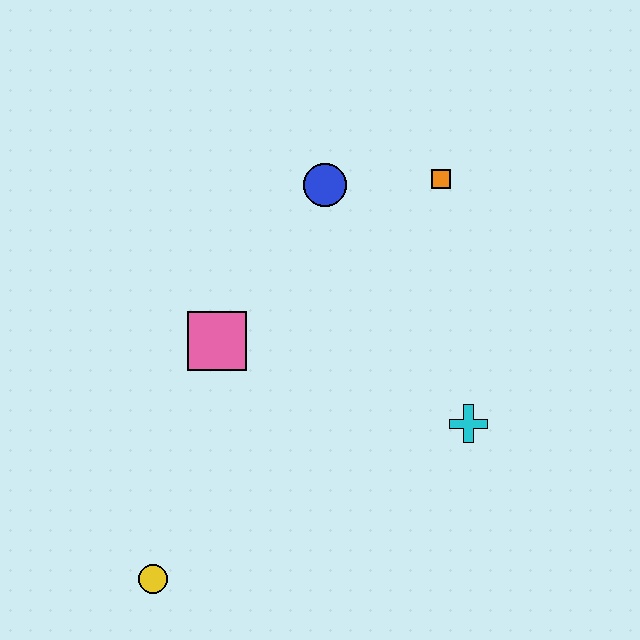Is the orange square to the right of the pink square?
Yes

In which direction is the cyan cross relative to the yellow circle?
The cyan cross is to the right of the yellow circle.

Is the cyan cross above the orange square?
No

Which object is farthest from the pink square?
The orange square is farthest from the pink square.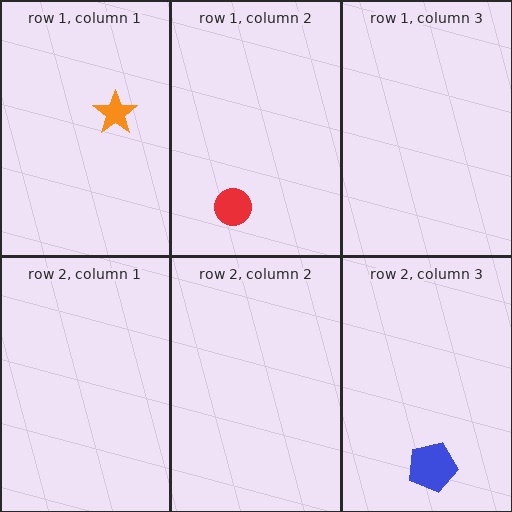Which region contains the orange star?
The row 1, column 1 region.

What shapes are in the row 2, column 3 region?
The blue pentagon.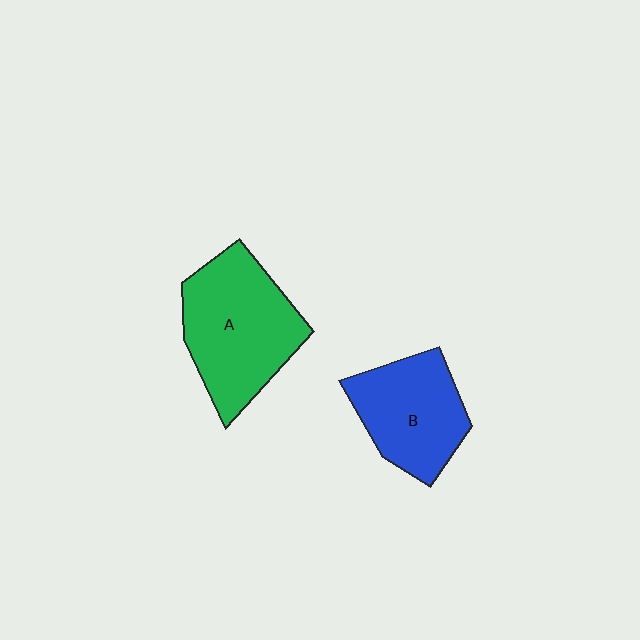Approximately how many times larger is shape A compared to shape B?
Approximately 1.3 times.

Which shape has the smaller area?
Shape B (blue).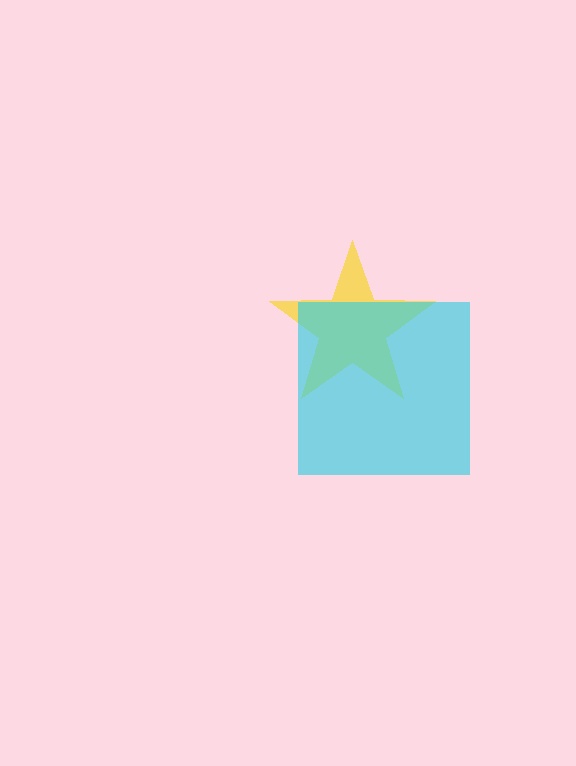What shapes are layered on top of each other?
The layered shapes are: a yellow star, a cyan square.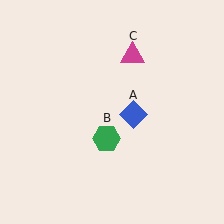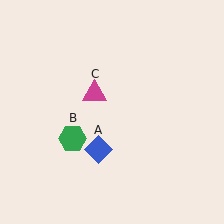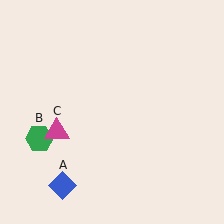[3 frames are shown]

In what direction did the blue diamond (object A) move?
The blue diamond (object A) moved down and to the left.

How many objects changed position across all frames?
3 objects changed position: blue diamond (object A), green hexagon (object B), magenta triangle (object C).